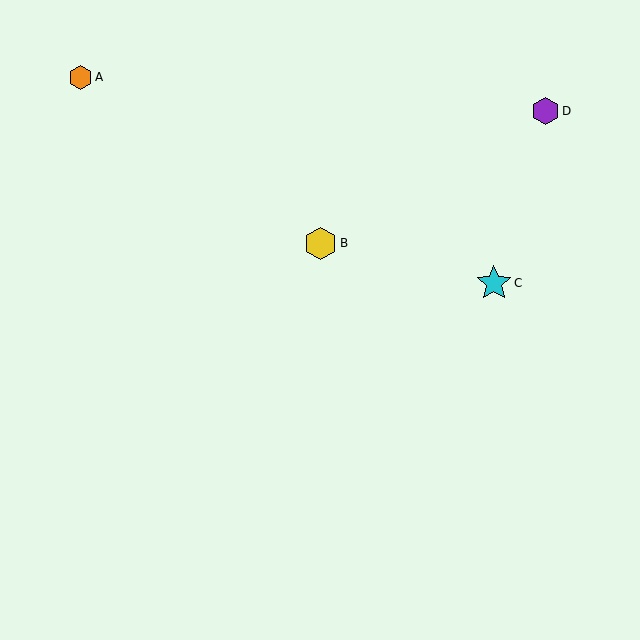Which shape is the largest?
The cyan star (labeled C) is the largest.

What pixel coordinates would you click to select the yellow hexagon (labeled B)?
Click at (321, 243) to select the yellow hexagon B.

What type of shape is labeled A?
Shape A is an orange hexagon.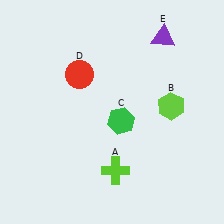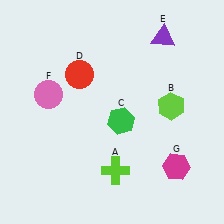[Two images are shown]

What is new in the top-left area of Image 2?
A pink circle (F) was added in the top-left area of Image 2.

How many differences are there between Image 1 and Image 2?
There are 2 differences between the two images.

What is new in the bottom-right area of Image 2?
A magenta hexagon (G) was added in the bottom-right area of Image 2.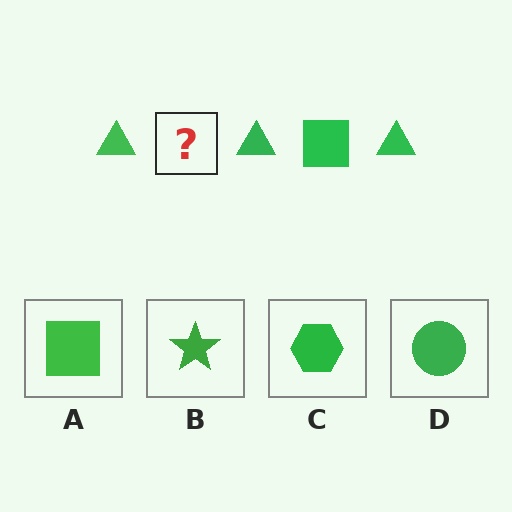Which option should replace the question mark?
Option A.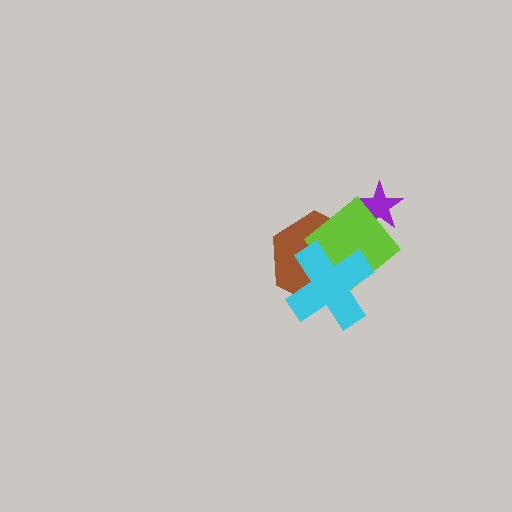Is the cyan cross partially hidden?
No, no other shape covers it.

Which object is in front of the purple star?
The lime diamond is in front of the purple star.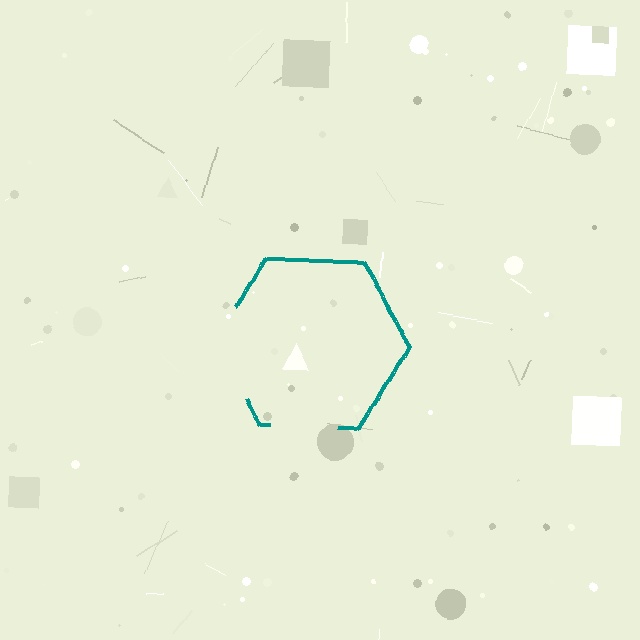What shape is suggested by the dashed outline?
The dashed outline suggests a hexagon.